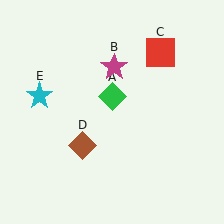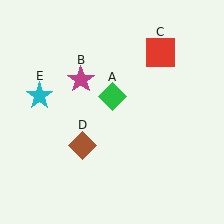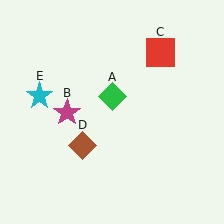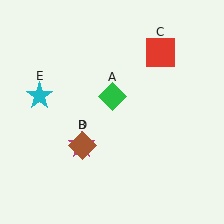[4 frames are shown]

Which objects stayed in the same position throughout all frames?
Green diamond (object A) and red square (object C) and brown diamond (object D) and cyan star (object E) remained stationary.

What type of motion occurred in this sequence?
The magenta star (object B) rotated counterclockwise around the center of the scene.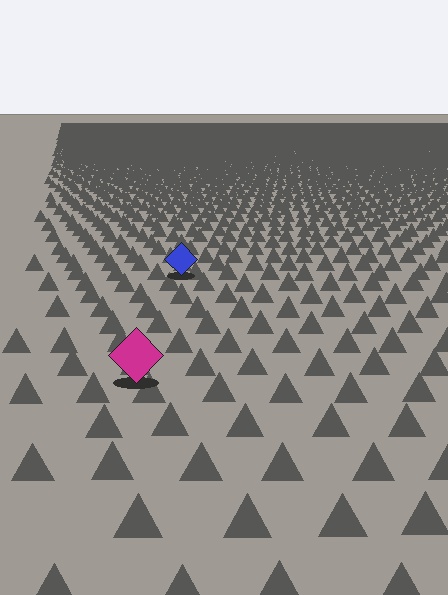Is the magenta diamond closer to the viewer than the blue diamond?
Yes. The magenta diamond is closer — you can tell from the texture gradient: the ground texture is coarser near it.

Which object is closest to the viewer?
The magenta diamond is closest. The texture marks near it are larger and more spread out.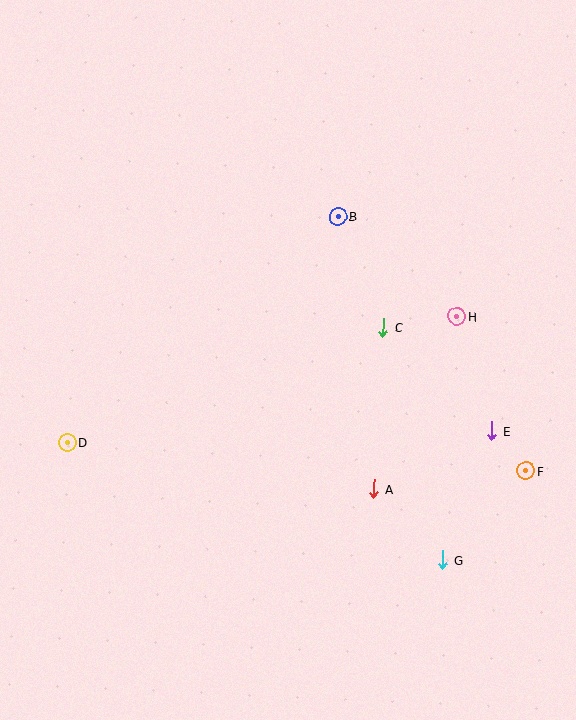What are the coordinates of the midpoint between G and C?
The midpoint between G and C is at (413, 444).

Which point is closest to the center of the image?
Point C at (383, 327) is closest to the center.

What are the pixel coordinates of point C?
Point C is at (383, 327).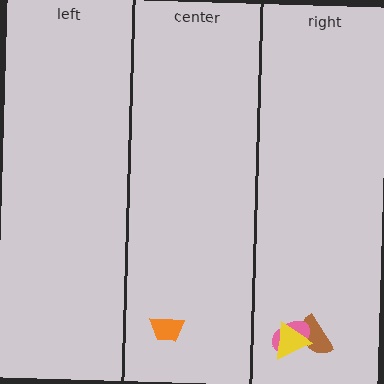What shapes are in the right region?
The brown semicircle, the pink ellipse, the yellow triangle.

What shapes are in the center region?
The orange trapezoid.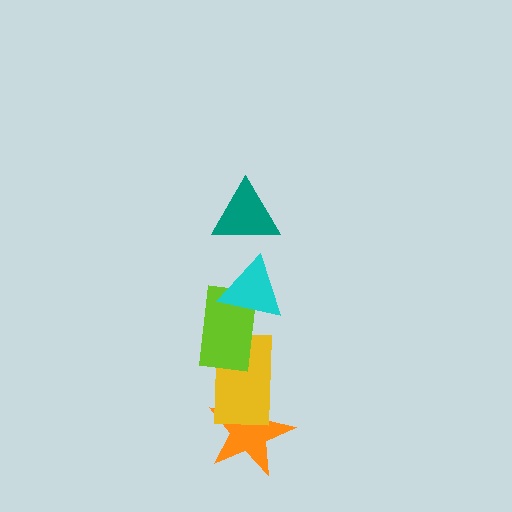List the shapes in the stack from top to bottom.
From top to bottom: the teal triangle, the cyan triangle, the lime rectangle, the yellow rectangle, the orange star.